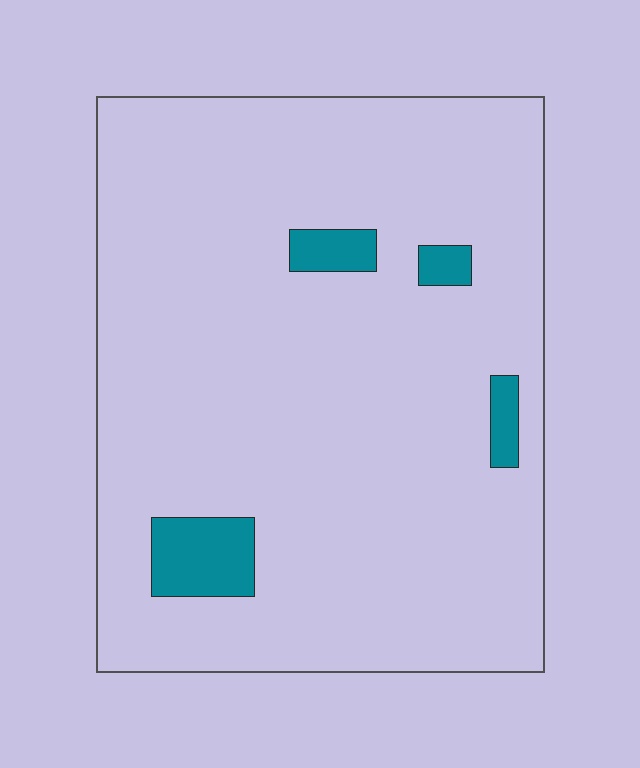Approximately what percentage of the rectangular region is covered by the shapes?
Approximately 5%.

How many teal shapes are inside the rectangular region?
4.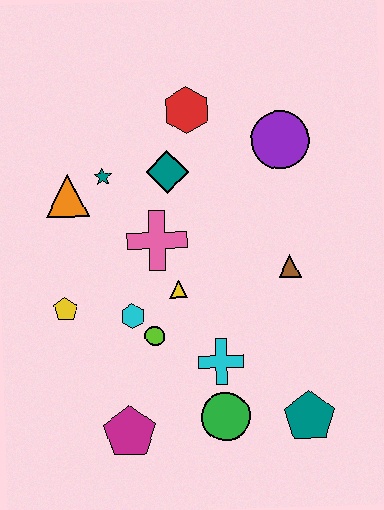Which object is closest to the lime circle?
The cyan hexagon is closest to the lime circle.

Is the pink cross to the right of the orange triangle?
Yes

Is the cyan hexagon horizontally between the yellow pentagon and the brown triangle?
Yes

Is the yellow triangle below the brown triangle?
Yes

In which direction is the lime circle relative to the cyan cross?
The lime circle is to the left of the cyan cross.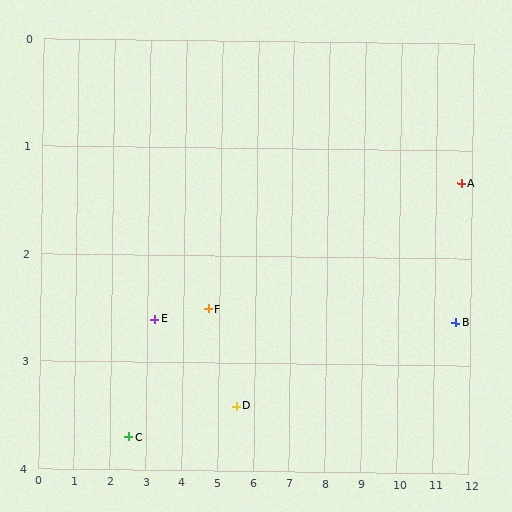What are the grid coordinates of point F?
Point F is at approximately (4.7, 2.5).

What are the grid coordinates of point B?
Point B is at approximately (11.6, 2.6).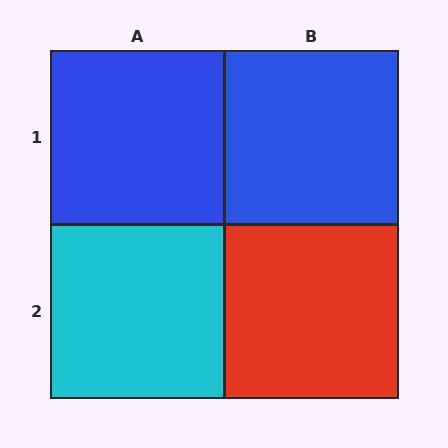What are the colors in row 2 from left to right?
Cyan, red.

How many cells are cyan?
1 cell is cyan.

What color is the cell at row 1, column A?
Blue.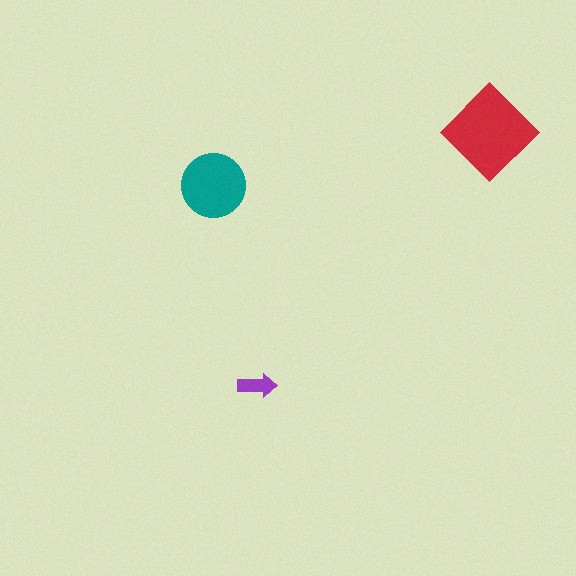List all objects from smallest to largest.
The purple arrow, the teal circle, the red diamond.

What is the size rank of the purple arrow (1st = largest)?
3rd.